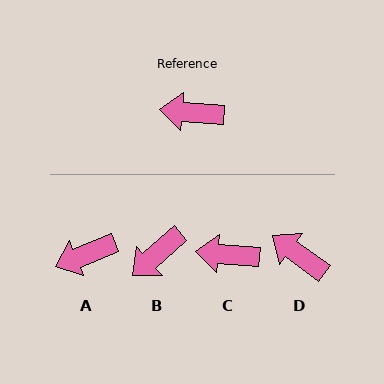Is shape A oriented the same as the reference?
No, it is off by about 27 degrees.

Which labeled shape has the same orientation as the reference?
C.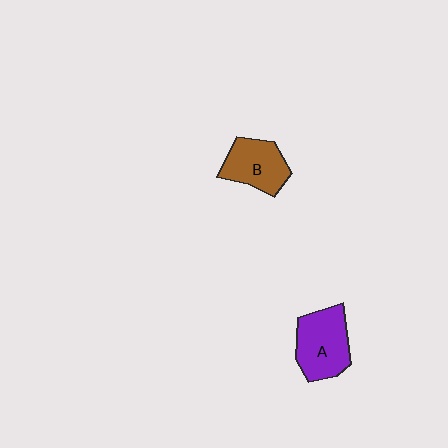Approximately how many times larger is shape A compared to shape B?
Approximately 1.2 times.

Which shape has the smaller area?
Shape B (brown).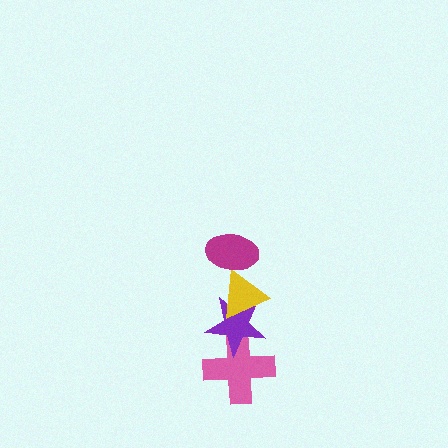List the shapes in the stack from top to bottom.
From top to bottom: the magenta ellipse, the yellow triangle, the purple star, the pink cross.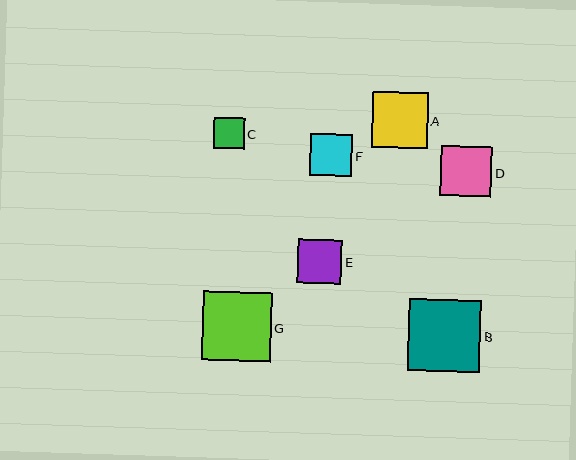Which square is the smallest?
Square C is the smallest with a size of approximately 31 pixels.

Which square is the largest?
Square B is the largest with a size of approximately 72 pixels.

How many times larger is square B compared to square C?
Square B is approximately 2.3 times the size of square C.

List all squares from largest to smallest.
From largest to smallest: B, G, A, D, E, F, C.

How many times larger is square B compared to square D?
Square B is approximately 1.4 times the size of square D.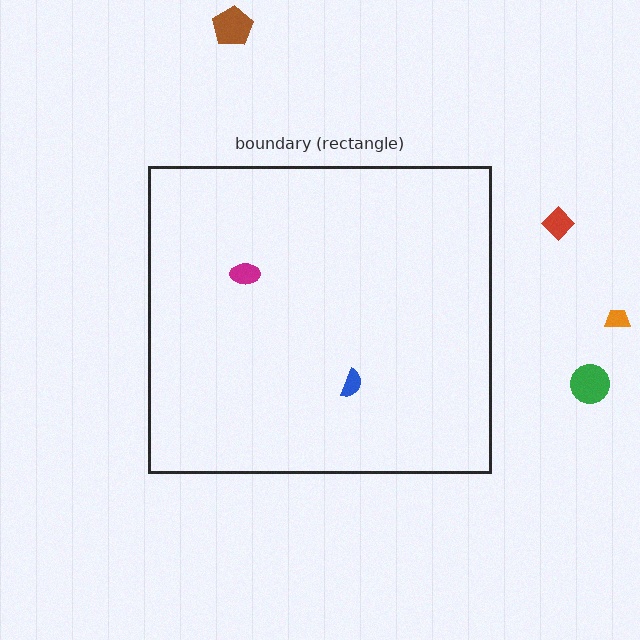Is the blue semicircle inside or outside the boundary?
Inside.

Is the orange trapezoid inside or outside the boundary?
Outside.